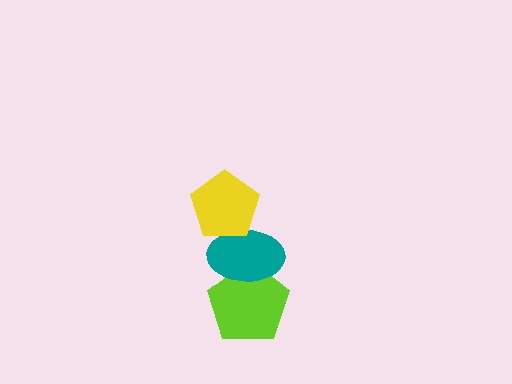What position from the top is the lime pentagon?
The lime pentagon is 3rd from the top.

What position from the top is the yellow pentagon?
The yellow pentagon is 1st from the top.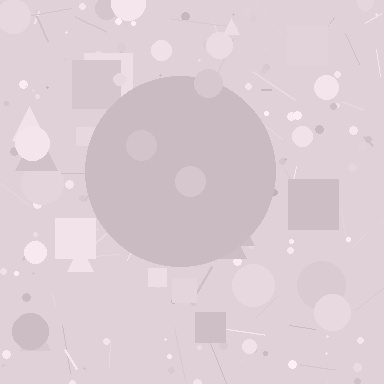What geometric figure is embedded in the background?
A circle is embedded in the background.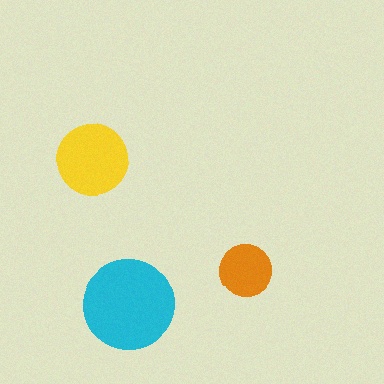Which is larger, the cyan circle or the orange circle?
The cyan one.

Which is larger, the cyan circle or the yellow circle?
The cyan one.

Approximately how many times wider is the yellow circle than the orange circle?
About 1.5 times wider.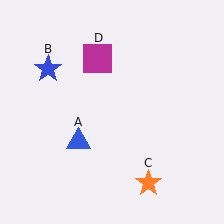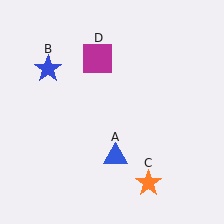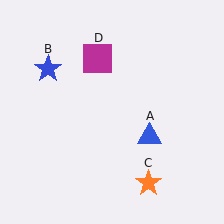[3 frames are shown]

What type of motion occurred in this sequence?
The blue triangle (object A) rotated counterclockwise around the center of the scene.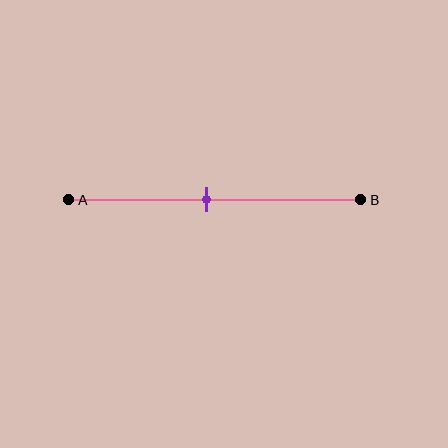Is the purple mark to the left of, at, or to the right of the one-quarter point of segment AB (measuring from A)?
The purple mark is to the right of the one-quarter point of segment AB.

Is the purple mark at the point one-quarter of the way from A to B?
No, the mark is at about 45% from A, not at the 25% one-quarter point.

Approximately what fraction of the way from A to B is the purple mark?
The purple mark is approximately 45% of the way from A to B.